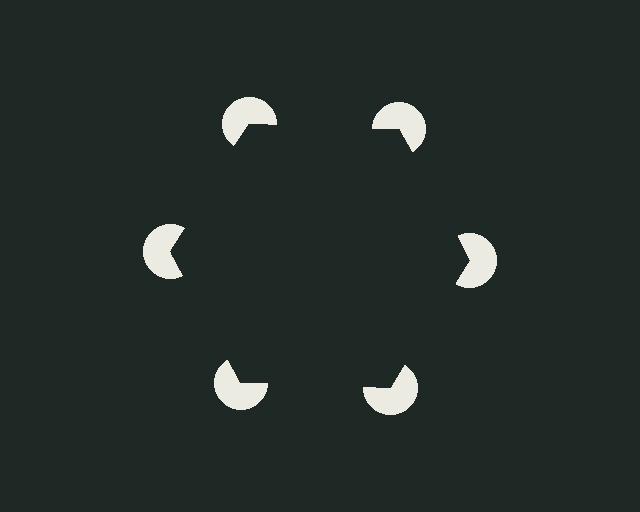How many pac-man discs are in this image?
There are 6 — one at each vertex of the illusory hexagon.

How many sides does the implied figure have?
6 sides.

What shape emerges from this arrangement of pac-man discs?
An illusory hexagon — its edges are inferred from the aligned wedge cuts in the pac-man discs, not physically drawn.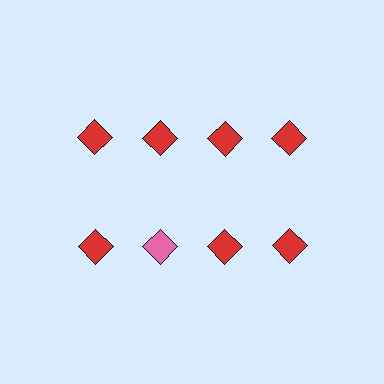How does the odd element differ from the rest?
It has a different color: pink instead of red.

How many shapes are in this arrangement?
There are 8 shapes arranged in a grid pattern.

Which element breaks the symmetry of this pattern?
The pink diamond in the second row, second from left column breaks the symmetry. All other shapes are red diamonds.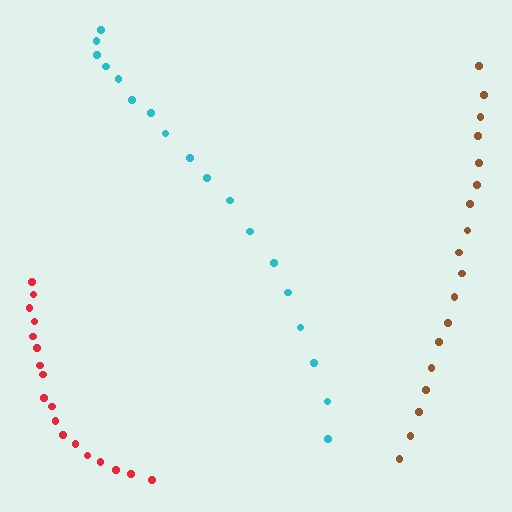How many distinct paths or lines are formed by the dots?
There are 3 distinct paths.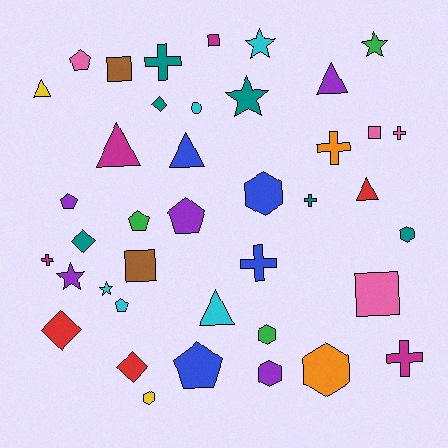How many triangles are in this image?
There are 6 triangles.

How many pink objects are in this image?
There are 4 pink objects.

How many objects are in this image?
There are 40 objects.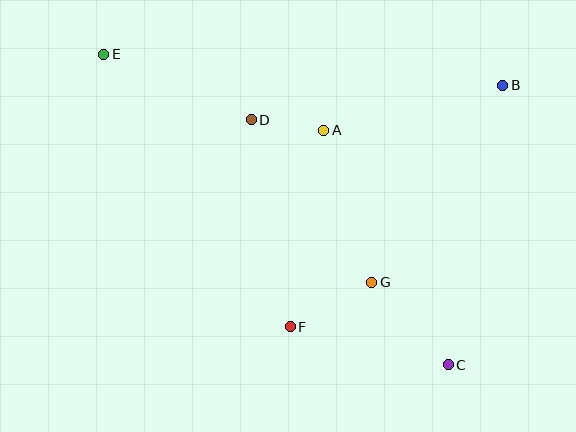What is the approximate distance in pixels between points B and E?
The distance between B and E is approximately 401 pixels.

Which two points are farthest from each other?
Points C and E are farthest from each other.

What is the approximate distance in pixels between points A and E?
The distance between A and E is approximately 233 pixels.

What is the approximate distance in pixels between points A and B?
The distance between A and B is approximately 185 pixels.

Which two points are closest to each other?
Points A and D are closest to each other.